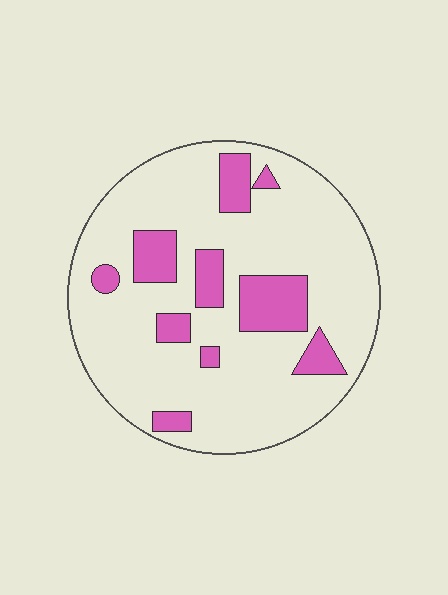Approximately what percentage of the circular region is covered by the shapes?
Approximately 20%.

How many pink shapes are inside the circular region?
10.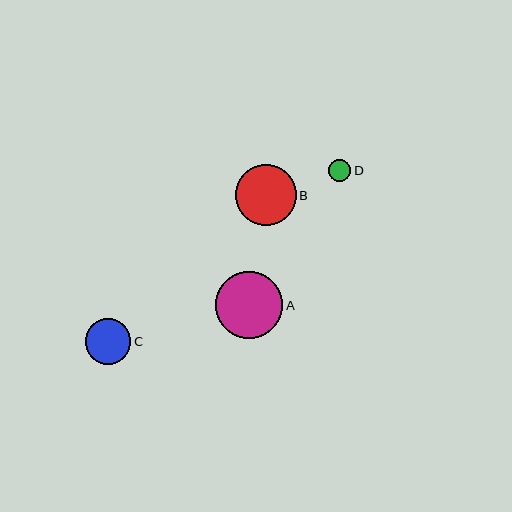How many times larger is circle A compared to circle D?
Circle A is approximately 3.0 times the size of circle D.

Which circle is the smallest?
Circle D is the smallest with a size of approximately 22 pixels.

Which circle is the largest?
Circle A is the largest with a size of approximately 67 pixels.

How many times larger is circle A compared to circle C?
Circle A is approximately 1.5 times the size of circle C.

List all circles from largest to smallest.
From largest to smallest: A, B, C, D.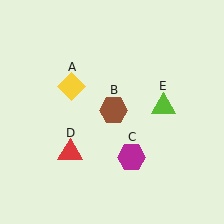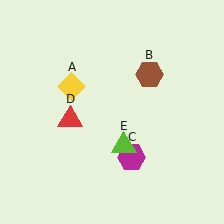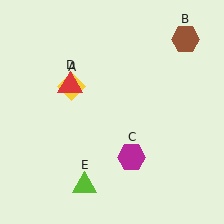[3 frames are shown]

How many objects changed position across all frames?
3 objects changed position: brown hexagon (object B), red triangle (object D), lime triangle (object E).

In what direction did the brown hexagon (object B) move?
The brown hexagon (object B) moved up and to the right.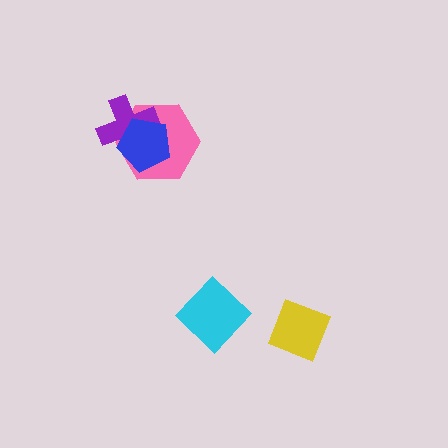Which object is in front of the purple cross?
The blue pentagon is in front of the purple cross.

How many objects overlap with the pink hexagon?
2 objects overlap with the pink hexagon.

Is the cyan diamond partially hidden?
No, no other shape covers it.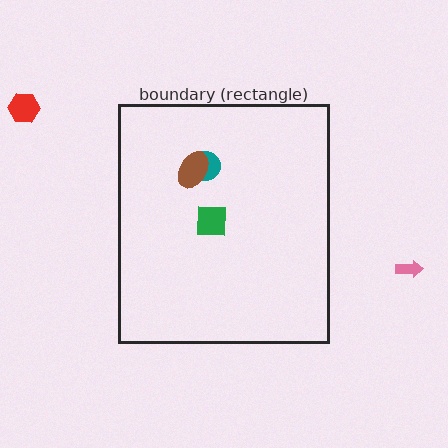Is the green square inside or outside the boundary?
Inside.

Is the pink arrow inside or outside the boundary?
Outside.